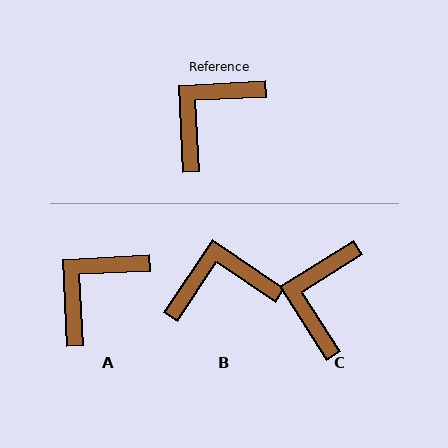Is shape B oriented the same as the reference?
No, it is off by about 37 degrees.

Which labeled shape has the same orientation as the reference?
A.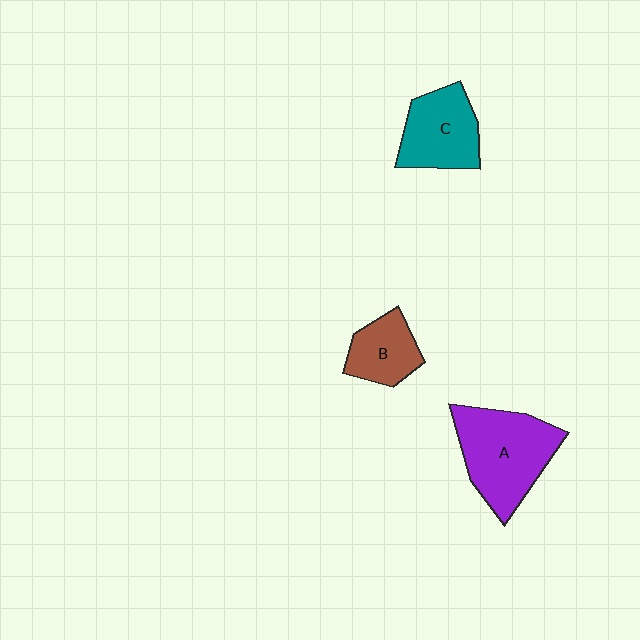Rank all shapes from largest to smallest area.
From largest to smallest: A (purple), C (teal), B (brown).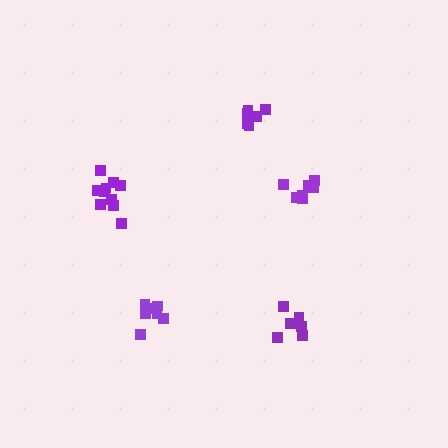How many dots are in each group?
Group 1: 7 dots, Group 2: 8 dots, Group 3: 6 dots, Group 4: 10 dots, Group 5: 6 dots (37 total).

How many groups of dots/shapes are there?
There are 5 groups.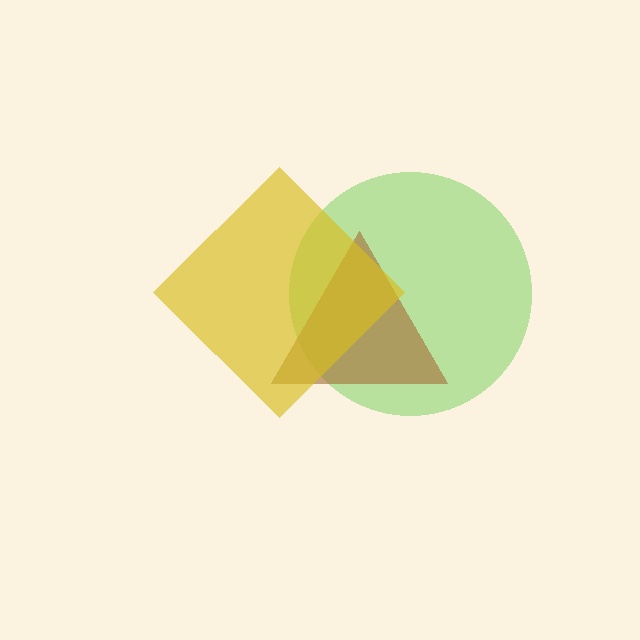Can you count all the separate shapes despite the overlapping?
Yes, there are 3 separate shapes.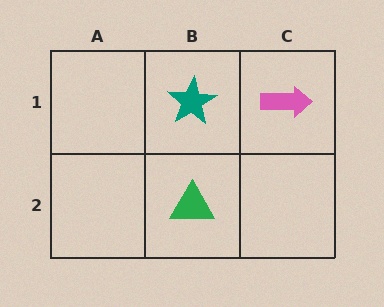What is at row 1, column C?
A pink arrow.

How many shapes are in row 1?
2 shapes.